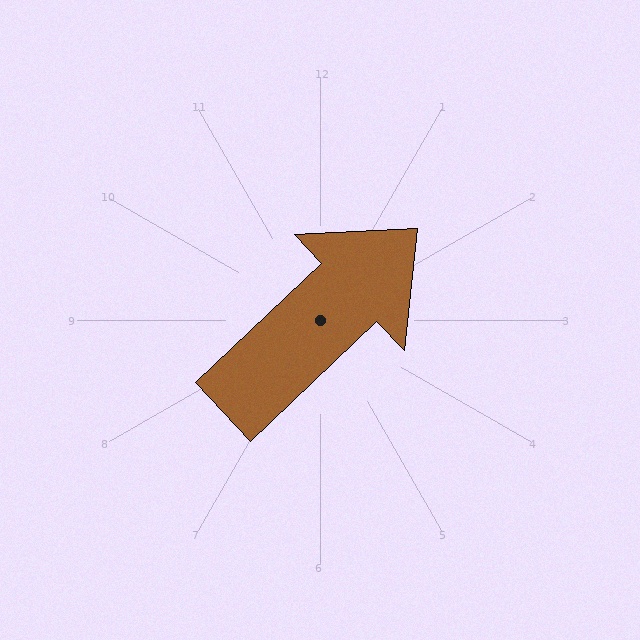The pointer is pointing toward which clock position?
Roughly 2 o'clock.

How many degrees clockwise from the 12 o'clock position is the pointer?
Approximately 47 degrees.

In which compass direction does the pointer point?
Northeast.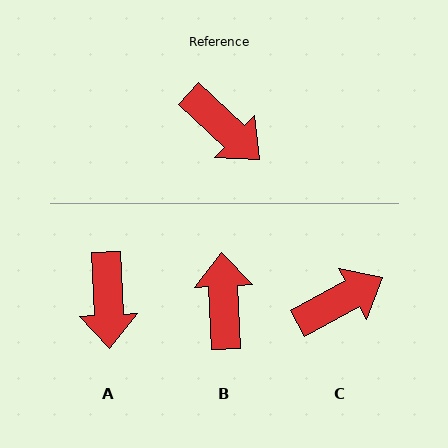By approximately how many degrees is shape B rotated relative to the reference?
Approximately 135 degrees counter-clockwise.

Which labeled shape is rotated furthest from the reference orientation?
B, about 135 degrees away.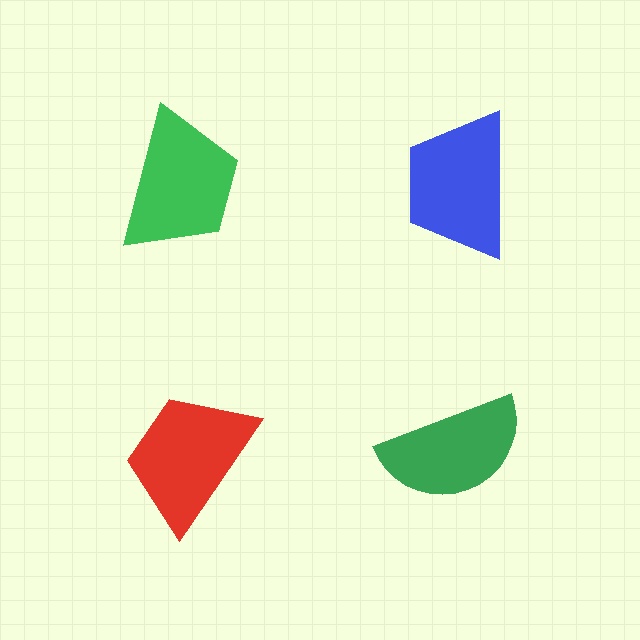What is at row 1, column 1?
A green trapezoid.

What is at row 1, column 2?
A blue trapezoid.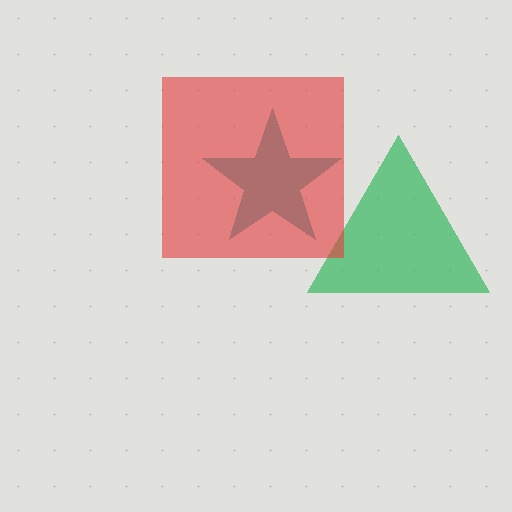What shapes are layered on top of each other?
The layered shapes are: a teal star, a green triangle, a red square.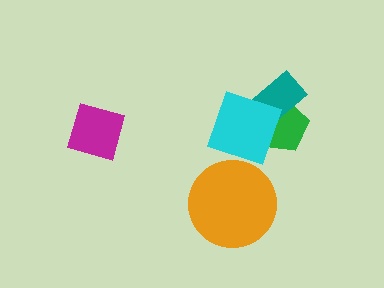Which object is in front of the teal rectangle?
The cyan diamond is in front of the teal rectangle.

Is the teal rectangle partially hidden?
Yes, it is partially covered by another shape.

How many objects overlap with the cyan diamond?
2 objects overlap with the cyan diamond.